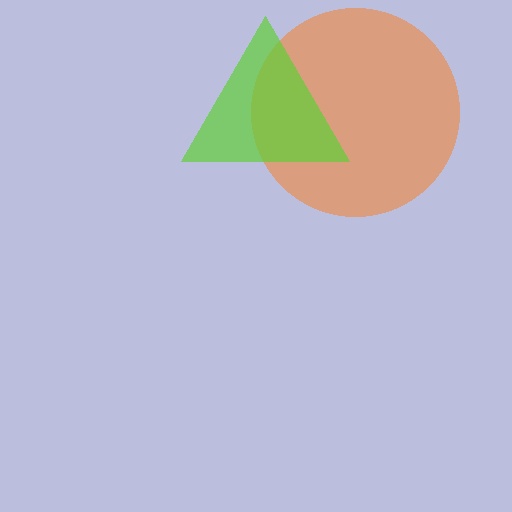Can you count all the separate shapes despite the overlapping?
Yes, there are 2 separate shapes.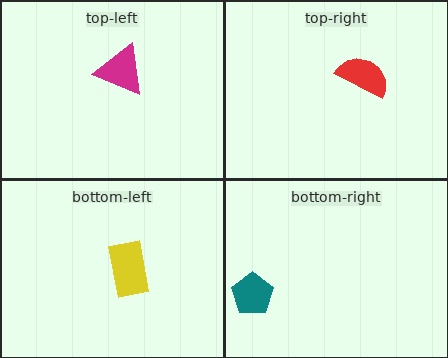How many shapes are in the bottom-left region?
1.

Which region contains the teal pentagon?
The bottom-right region.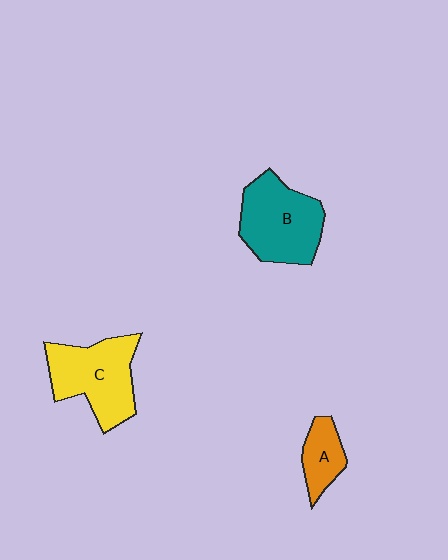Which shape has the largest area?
Shape B (teal).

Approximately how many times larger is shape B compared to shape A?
Approximately 2.3 times.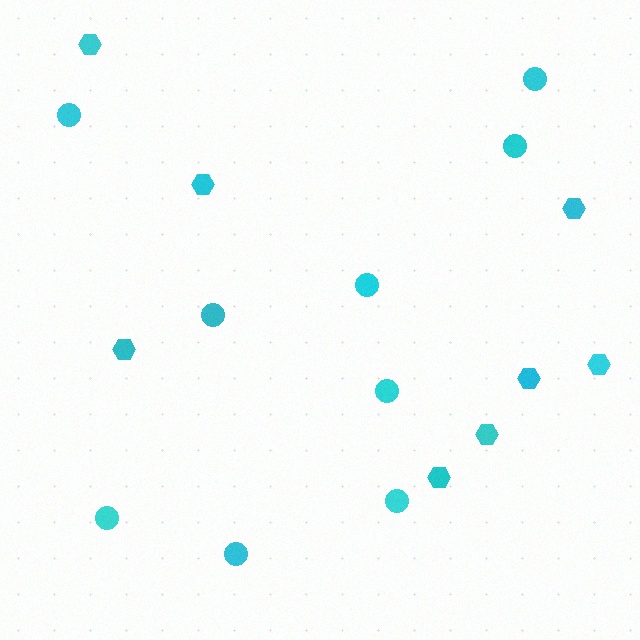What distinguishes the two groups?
There are 2 groups: one group of hexagons (8) and one group of circles (9).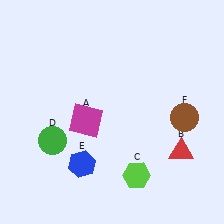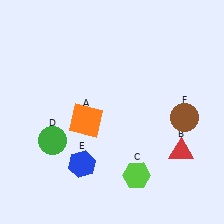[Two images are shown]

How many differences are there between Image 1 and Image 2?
There is 1 difference between the two images.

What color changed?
The square (A) changed from magenta in Image 1 to orange in Image 2.